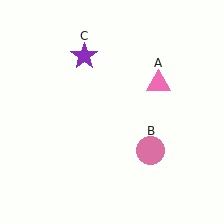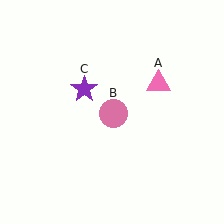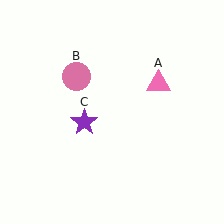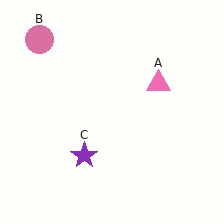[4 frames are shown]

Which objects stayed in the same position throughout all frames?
Pink triangle (object A) remained stationary.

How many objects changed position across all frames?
2 objects changed position: pink circle (object B), purple star (object C).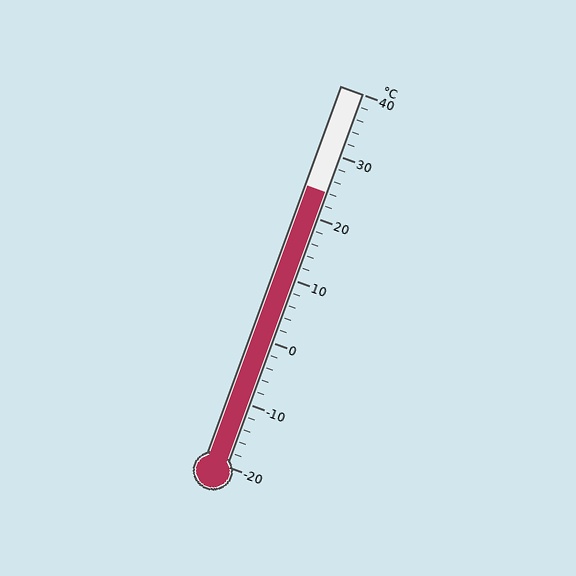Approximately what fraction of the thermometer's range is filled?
The thermometer is filled to approximately 75% of its range.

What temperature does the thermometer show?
The thermometer shows approximately 24°C.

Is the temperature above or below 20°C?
The temperature is above 20°C.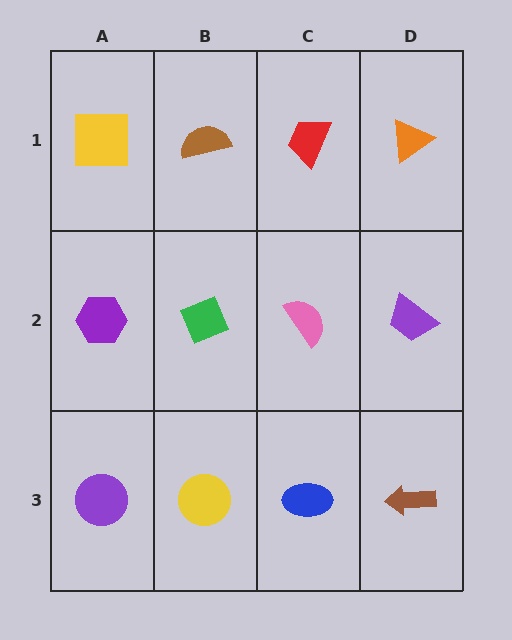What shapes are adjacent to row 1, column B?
A green diamond (row 2, column B), a yellow square (row 1, column A), a red trapezoid (row 1, column C).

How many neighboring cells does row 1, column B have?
3.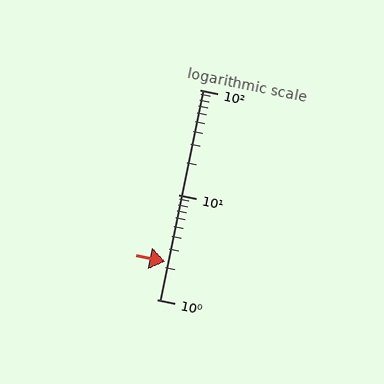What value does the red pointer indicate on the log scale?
The pointer indicates approximately 2.3.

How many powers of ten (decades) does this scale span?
The scale spans 2 decades, from 1 to 100.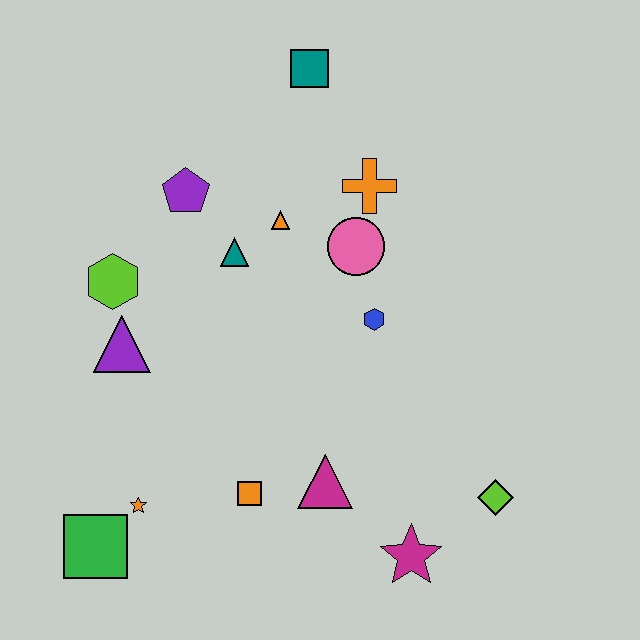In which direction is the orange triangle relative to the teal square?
The orange triangle is below the teal square.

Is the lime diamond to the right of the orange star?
Yes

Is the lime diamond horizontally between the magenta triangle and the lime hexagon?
No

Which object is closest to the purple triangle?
The lime hexagon is closest to the purple triangle.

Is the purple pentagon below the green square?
No